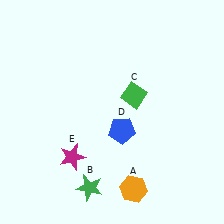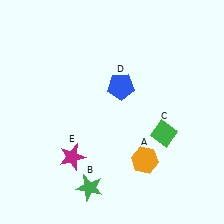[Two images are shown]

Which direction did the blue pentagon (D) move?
The blue pentagon (D) moved up.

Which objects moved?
The objects that moved are: the orange hexagon (A), the green diamond (C), the blue pentagon (D).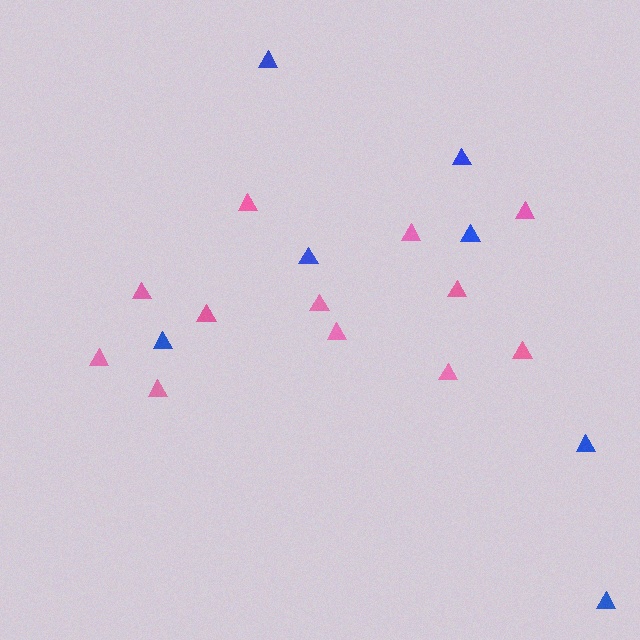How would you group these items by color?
There are 2 groups: one group of blue triangles (7) and one group of pink triangles (12).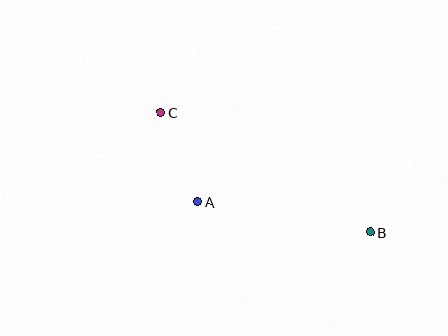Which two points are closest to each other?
Points A and C are closest to each other.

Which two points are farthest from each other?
Points B and C are farthest from each other.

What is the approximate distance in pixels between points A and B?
The distance between A and B is approximately 175 pixels.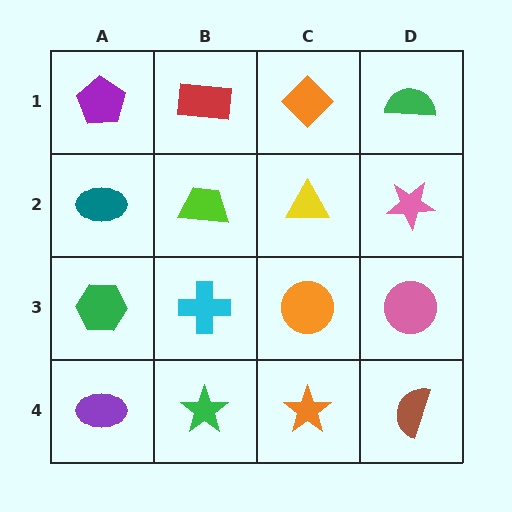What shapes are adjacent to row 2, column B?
A red rectangle (row 1, column B), a cyan cross (row 3, column B), a teal ellipse (row 2, column A), a yellow triangle (row 2, column C).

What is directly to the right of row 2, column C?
A pink star.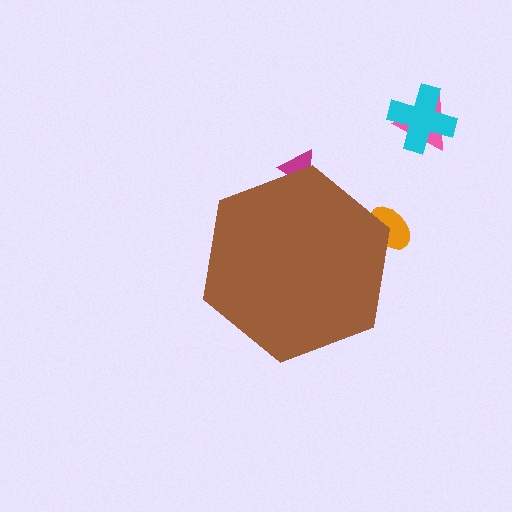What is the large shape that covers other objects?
A brown hexagon.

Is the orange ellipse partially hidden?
Yes, the orange ellipse is partially hidden behind the brown hexagon.